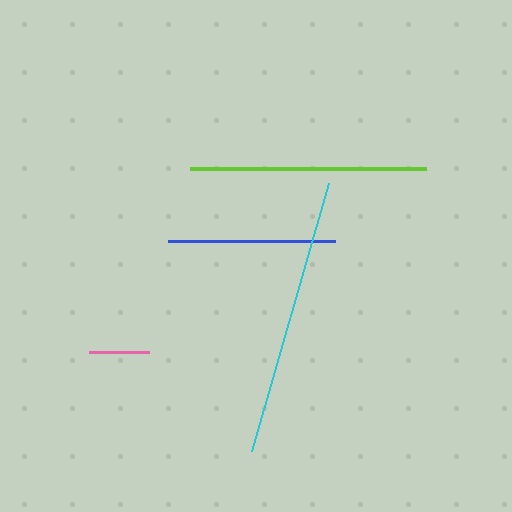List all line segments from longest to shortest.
From longest to shortest: cyan, lime, blue, pink.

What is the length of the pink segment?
The pink segment is approximately 61 pixels long.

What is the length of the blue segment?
The blue segment is approximately 167 pixels long.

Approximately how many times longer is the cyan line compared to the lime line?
The cyan line is approximately 1.2 times the length of the lime line.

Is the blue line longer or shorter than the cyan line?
The cyan line is longer than the blue line.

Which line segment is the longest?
The cyan line is the longest at approximately 279 pixels.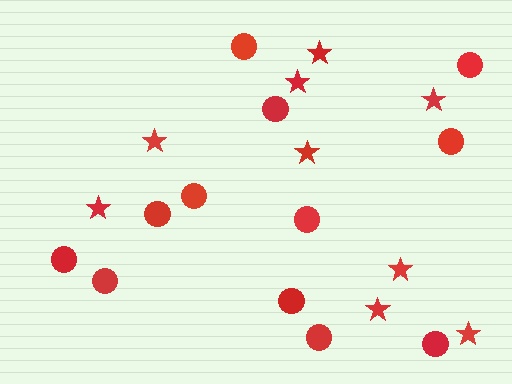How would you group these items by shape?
There are 2 groups: one group of circles (12) and one group of stars (9).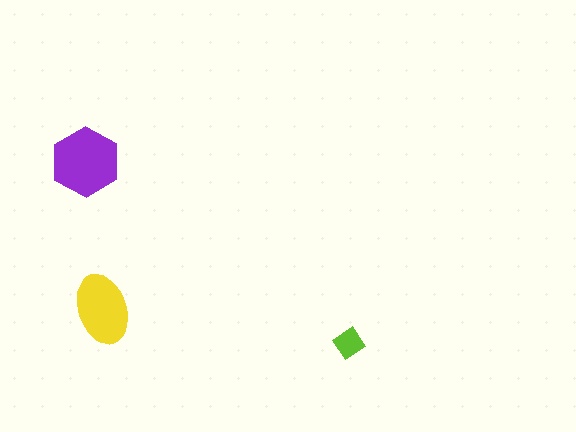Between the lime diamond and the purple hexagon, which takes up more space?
The purple hexagon.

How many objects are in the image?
There are 3 objects in the image.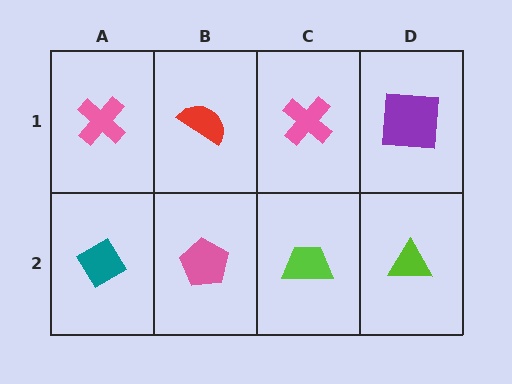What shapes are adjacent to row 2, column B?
A red semicircle (row 1, column B), a teal diamond (row 2, column A), a lime trapezoid (row 2, column C).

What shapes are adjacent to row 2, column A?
A pink cross (row 1, column A), a pink pentagon (row 2, column B).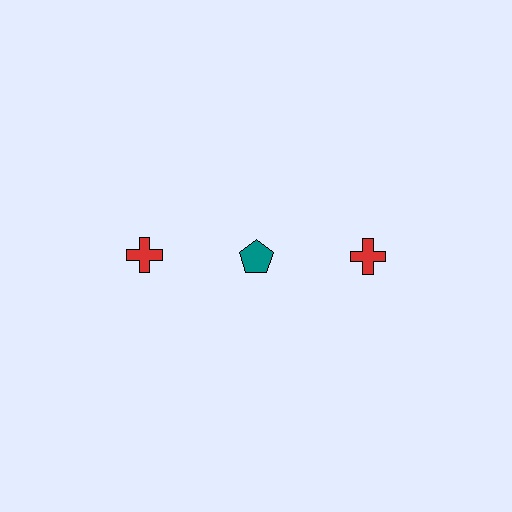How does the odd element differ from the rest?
It differs in both color (teal instead of red) and shape (pentagon instead of cross).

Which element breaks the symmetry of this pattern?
The teal pentagon in the top row, second from left column breaks the symmetry. All other shapes are red crosses.